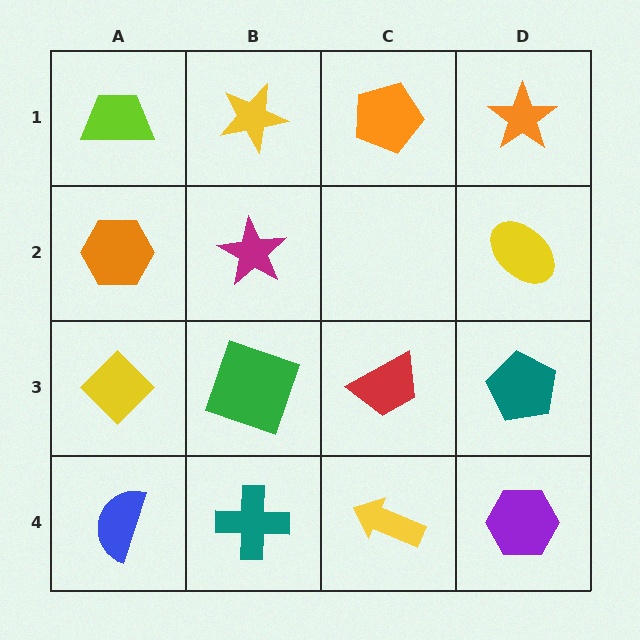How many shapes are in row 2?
3 shapes.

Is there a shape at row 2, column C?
No, that cell is empty.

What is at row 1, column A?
A lime trapezoid.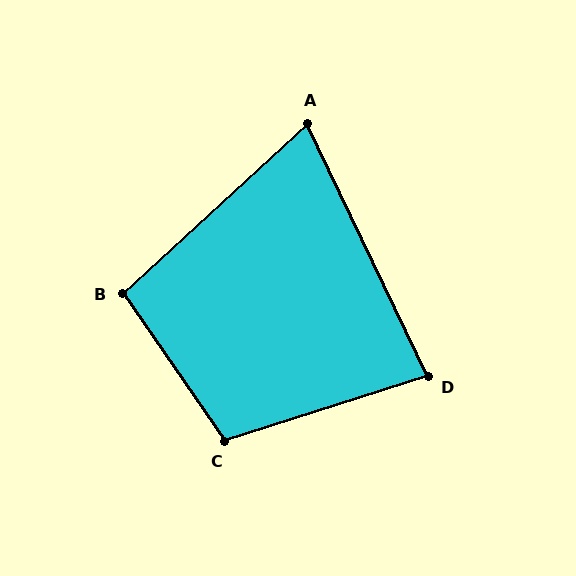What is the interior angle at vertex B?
Approximately 98 degrees (obtuse).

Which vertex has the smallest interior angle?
A, at approximately 73 degrees.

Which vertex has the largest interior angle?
C, at approximately 107 degrees.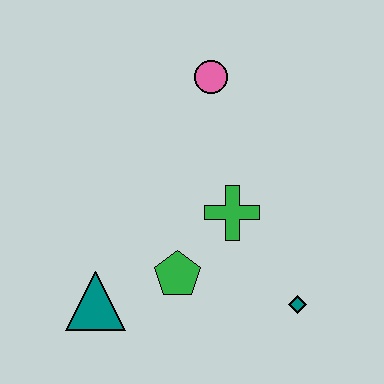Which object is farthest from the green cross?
The teal triangle is farthest from the green cross.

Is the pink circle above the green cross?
Yes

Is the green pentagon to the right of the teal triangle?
Yes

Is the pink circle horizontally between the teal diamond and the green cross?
No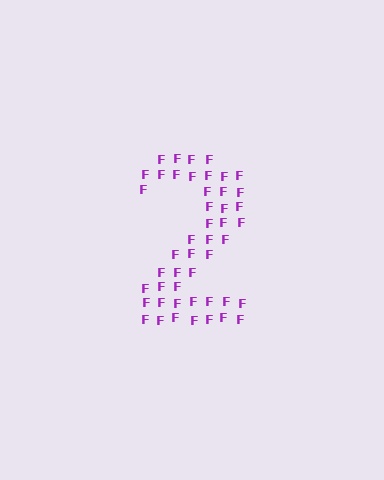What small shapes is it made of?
It is made of small letter F's.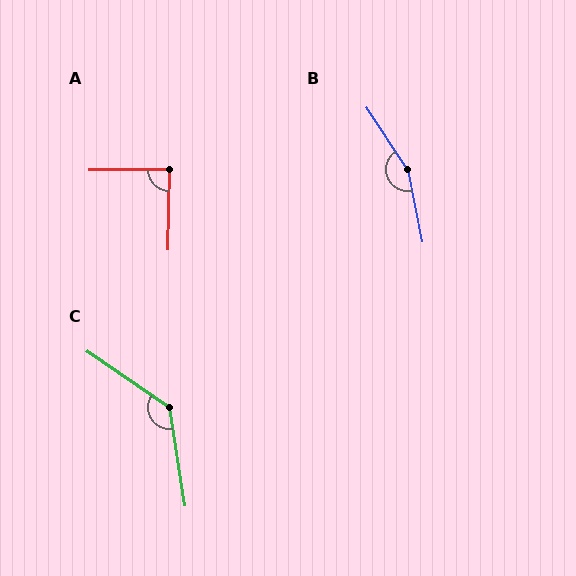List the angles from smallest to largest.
A (89°), C (133°), B (158°).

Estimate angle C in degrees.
Approximately 133 degrees.